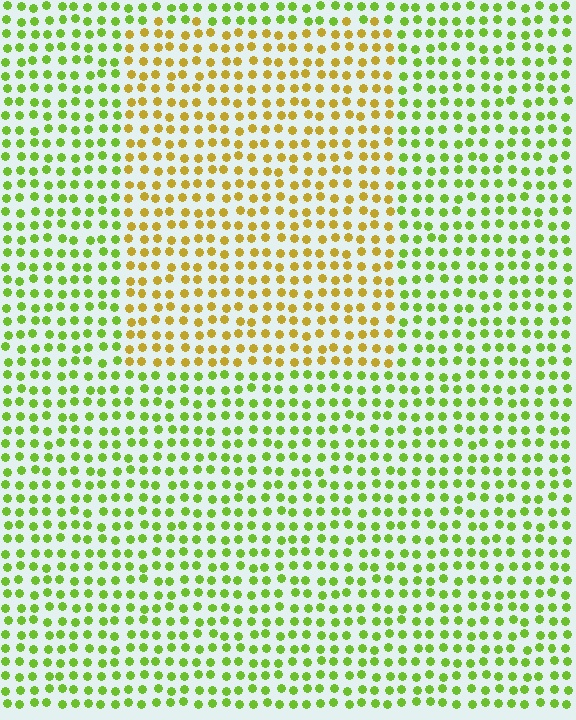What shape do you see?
I see a rectangle.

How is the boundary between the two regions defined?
The boundary is defined purely by a slight shift in hue (about 45 degrees). Spacing, size, and orientation are identical on both sides.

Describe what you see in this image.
The image is filled with small lime elements in a uniform arrangement. A rectangle-shaped region is visible where the elements are tinted to a slightly different hue, forming a subtle color boundary.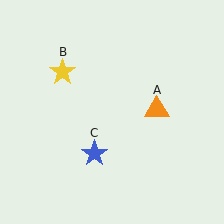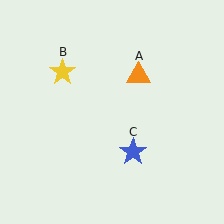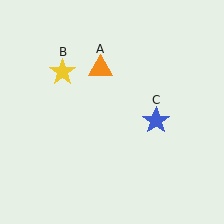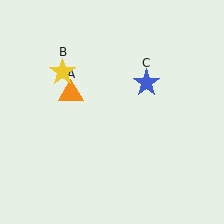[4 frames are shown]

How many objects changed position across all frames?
2 objects changed position: orange triangle (object A), blue star (object C).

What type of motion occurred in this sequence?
The orange triangle (object A), blue star (object C) rotated counterclockwise around the center of the scene.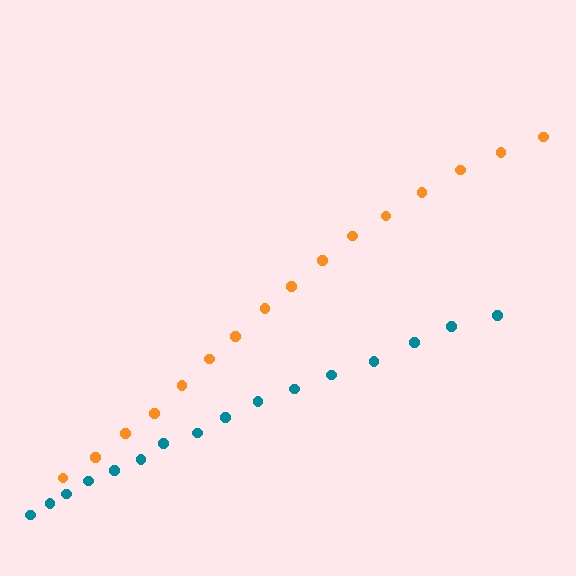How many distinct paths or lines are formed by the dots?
There are 2 distinct paths.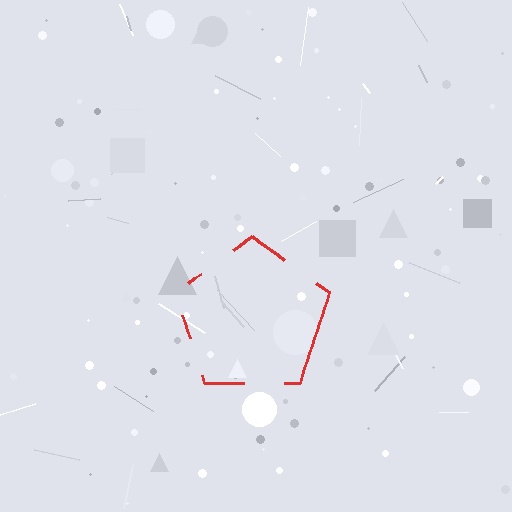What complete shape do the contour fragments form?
The contour fragments form a pentagon.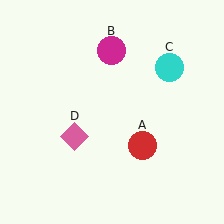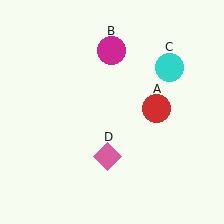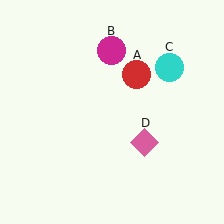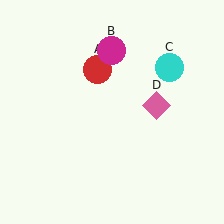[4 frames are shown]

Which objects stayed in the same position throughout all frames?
Magenta circle (object B) and cyan circle (object C) remained stationary.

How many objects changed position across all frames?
2 objects changed position: red circle (object A), pink diamond (object D).